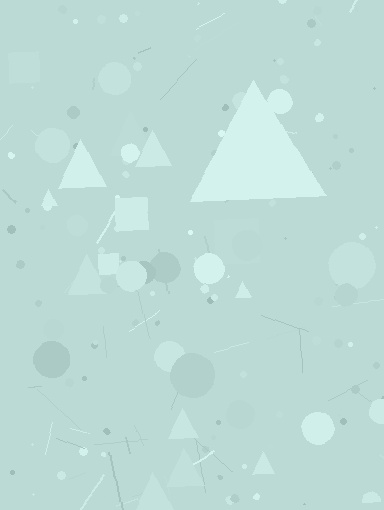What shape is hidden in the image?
A triangle is hidden in the image.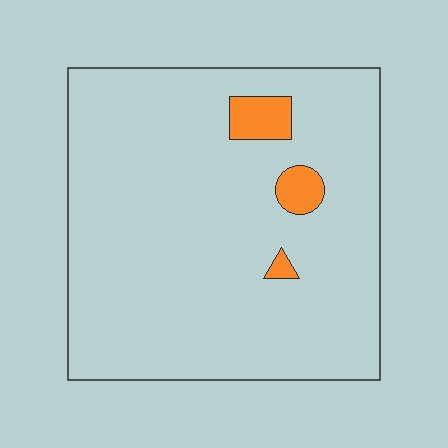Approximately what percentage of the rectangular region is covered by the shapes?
Approximately 5%.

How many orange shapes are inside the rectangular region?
3.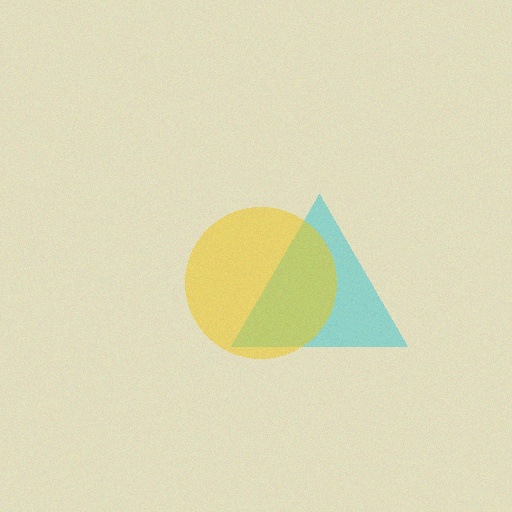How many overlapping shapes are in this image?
There are 2 overlapping shapes in the image.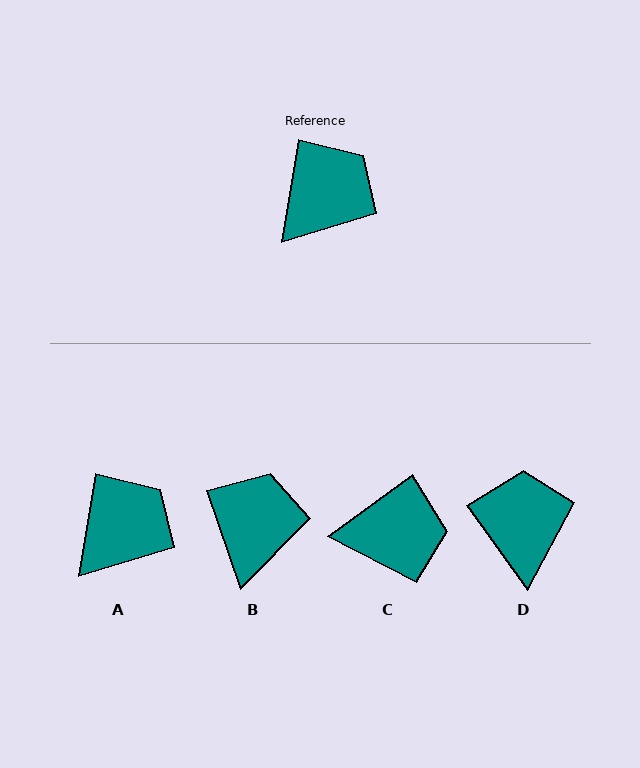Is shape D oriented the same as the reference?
No, it is off by about 45 degrees.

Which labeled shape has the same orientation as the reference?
A.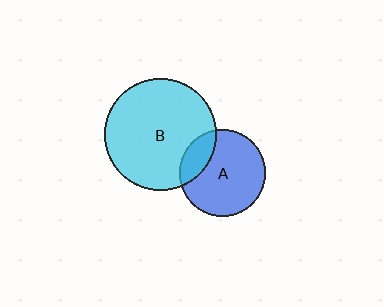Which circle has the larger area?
Circle B (cyan).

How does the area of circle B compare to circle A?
Approximately 1.7 times.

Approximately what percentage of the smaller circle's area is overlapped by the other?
Approximately 20%.